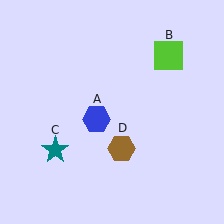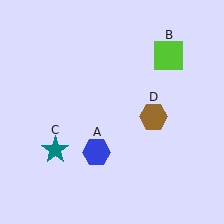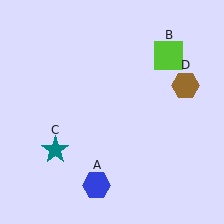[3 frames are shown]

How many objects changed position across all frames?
2 objects changed position: blue hexagon (object A), brown hexagon (object D).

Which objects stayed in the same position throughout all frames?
Lime square (object B) and teal star (object C) remained stationary.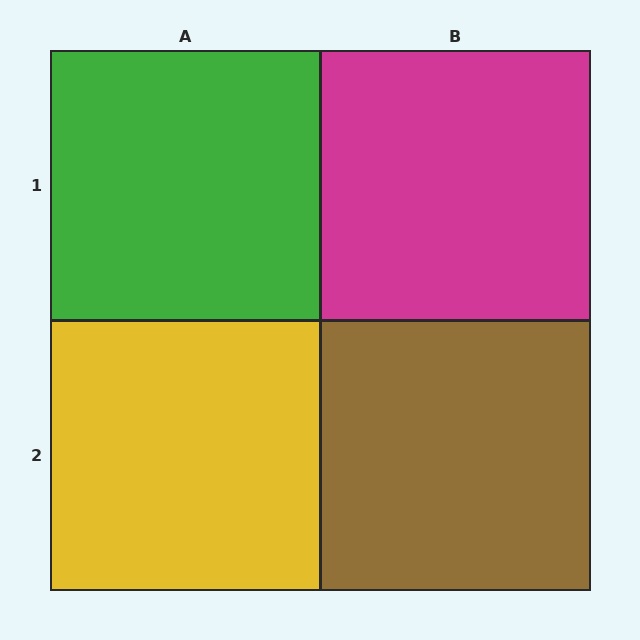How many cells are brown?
1 cell is brown.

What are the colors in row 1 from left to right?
Green, magenta.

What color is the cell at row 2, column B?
Brown.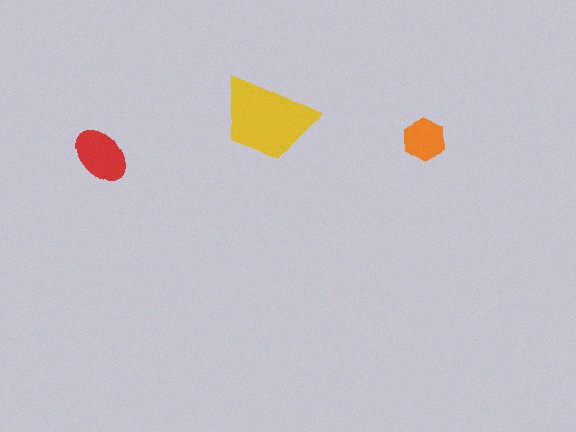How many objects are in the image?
There are 3 objects in the image.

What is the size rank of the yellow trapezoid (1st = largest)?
1st.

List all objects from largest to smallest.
The yellow trapezoid, the red ellipse, the orange hexagon.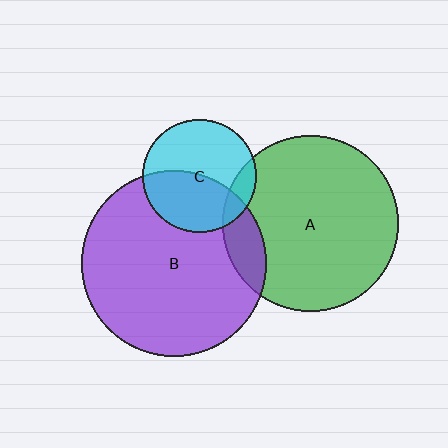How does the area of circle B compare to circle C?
Approximately 2.7 times.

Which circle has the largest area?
Circle B (purple).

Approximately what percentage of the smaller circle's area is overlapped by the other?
Approximately 10%.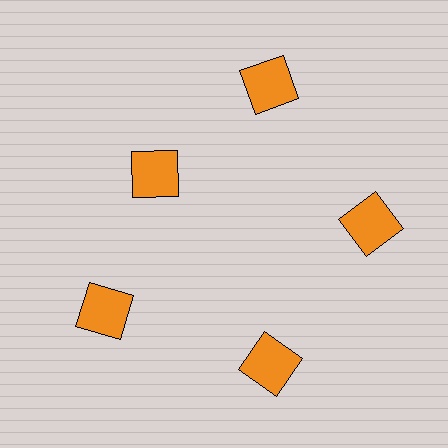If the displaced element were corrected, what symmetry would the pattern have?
It would have 5-fold rotational symmetry — the pattern would map onto itself every 72 degrees.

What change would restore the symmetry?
The symmetry would be restored by moving it outward, back onto the ring so that all 5 squares sit at equal angles and equal distance from the center.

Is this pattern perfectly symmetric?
No. The 5 orange squares are arranged in a ring, but one element near the 10 o'clock position is pulled inward toward the center, breaking the 5-fold rotational symmetry.